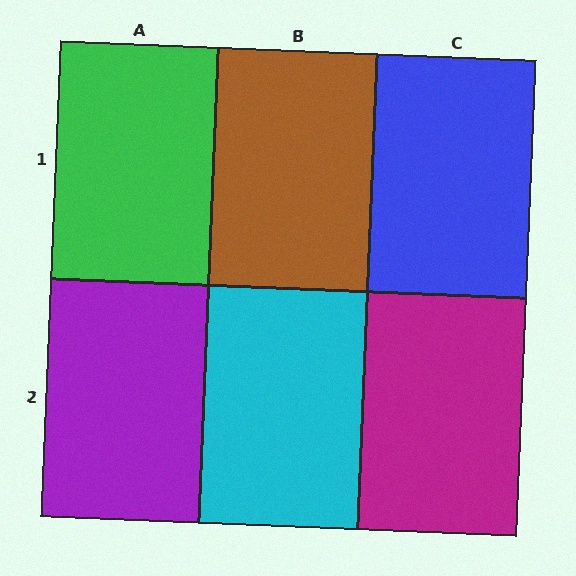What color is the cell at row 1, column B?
Brown.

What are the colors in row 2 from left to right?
Purple, cyan, magenta.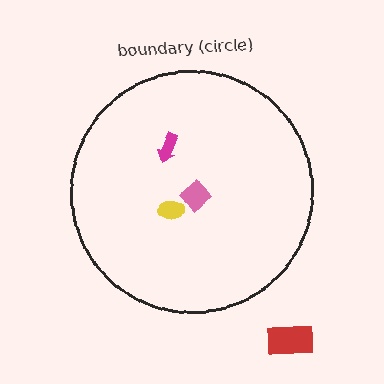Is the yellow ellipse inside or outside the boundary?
Inside.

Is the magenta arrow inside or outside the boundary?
Inside.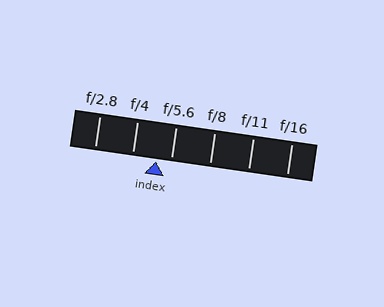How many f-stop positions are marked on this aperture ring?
There are 6 f-stop positions marked.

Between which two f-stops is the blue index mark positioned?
The index mark is between f/4 and f/5.6.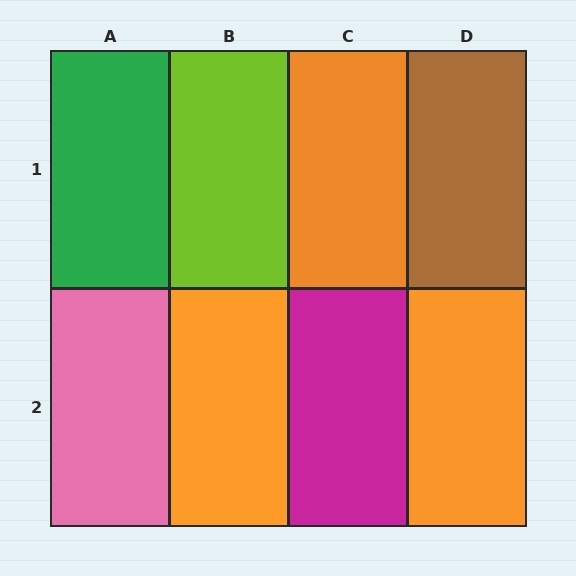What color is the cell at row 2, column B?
Orange.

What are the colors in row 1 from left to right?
Green, lime, orange, brown.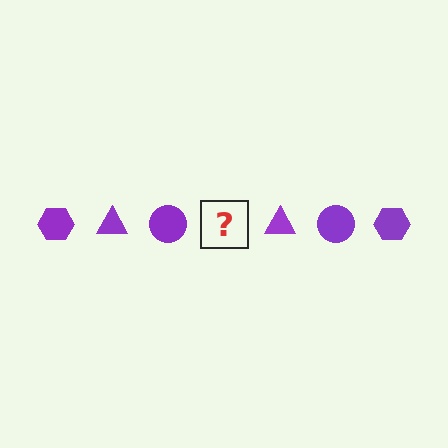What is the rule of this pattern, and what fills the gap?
The rule is that the pattern cycles through hexagon, triangle, circle shapes in purple. The gap should be filled with a purple hexagon.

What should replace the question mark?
The question mark should be replaced with a purple hexagon.